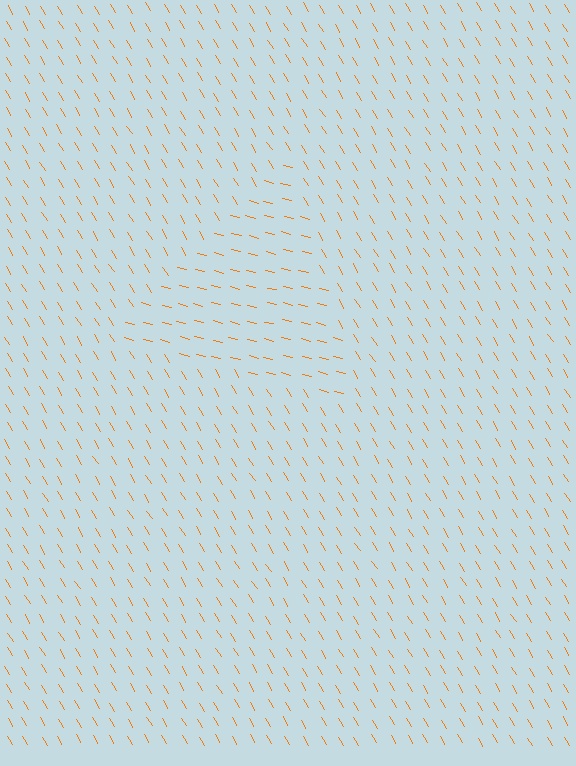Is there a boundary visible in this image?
Yes, there is a texture boundary formed by a change in line orientation.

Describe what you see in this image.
The image is filled with small orange line segments. A triangle region in the image has lines oriented differently from the surrounding lines, creating a visible texture boundary.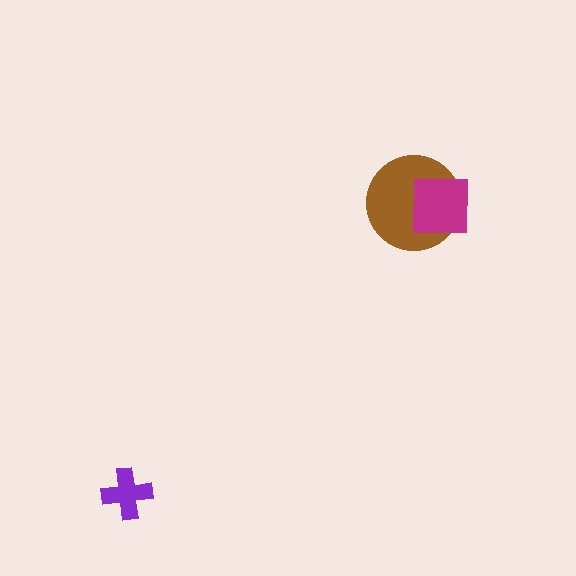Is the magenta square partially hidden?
No, no other shape covers it.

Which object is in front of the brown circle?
The magenta square is in front of the brown circle.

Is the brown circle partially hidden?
Yes, it is partially covered by another shape.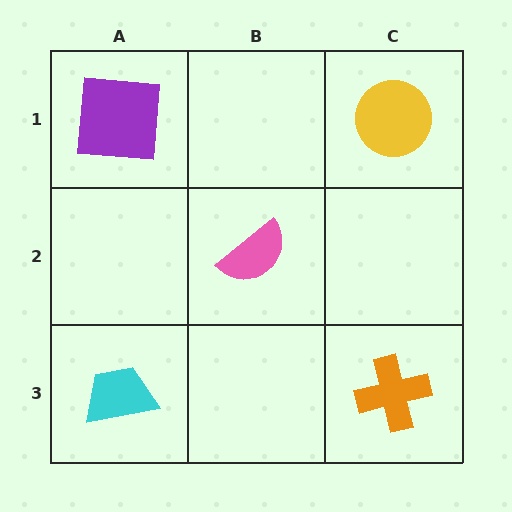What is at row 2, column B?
A pink semicircle.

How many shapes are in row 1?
2 shapes.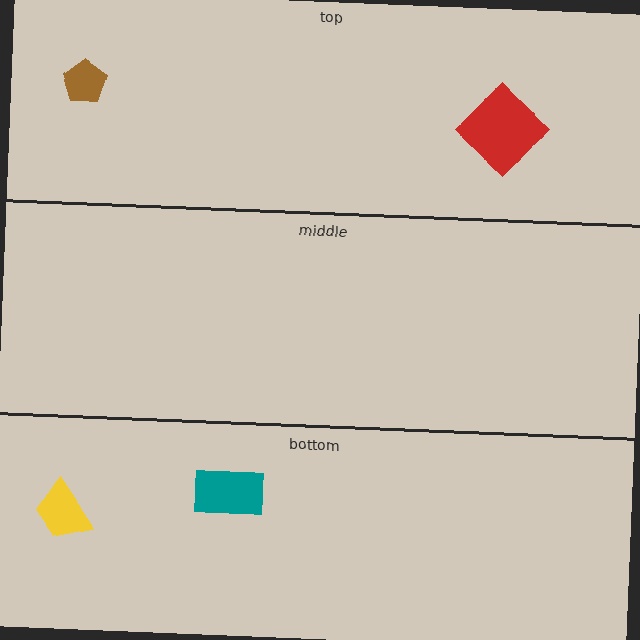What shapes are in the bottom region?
The yellow trapezoid, the teal rectangle.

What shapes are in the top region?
The red diamond, the brown pentagon.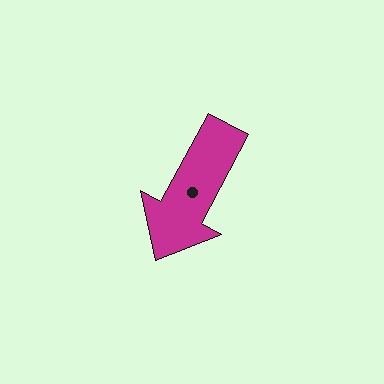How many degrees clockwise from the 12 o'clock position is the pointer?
Approximately 208 degrees.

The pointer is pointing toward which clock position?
Roughly 7 o'clock.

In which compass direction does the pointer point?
Southwest.